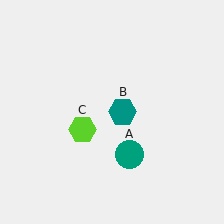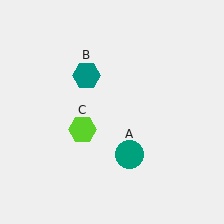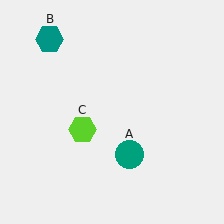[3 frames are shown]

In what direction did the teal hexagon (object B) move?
The teal hexagon (object B) moved up and to the left.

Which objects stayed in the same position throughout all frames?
Teal circle (object A) and lime hexagon (object C) remained stationary.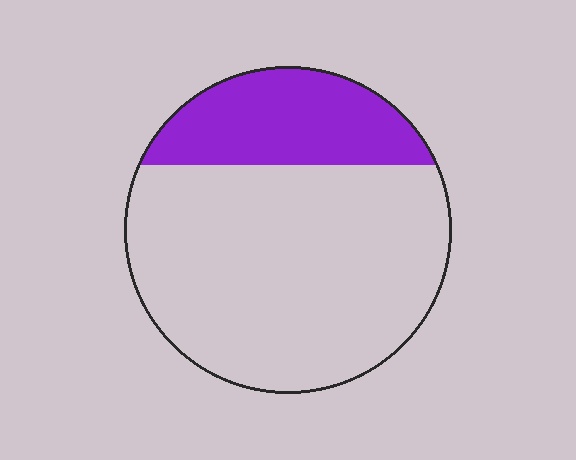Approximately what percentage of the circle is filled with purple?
Approximately 25%.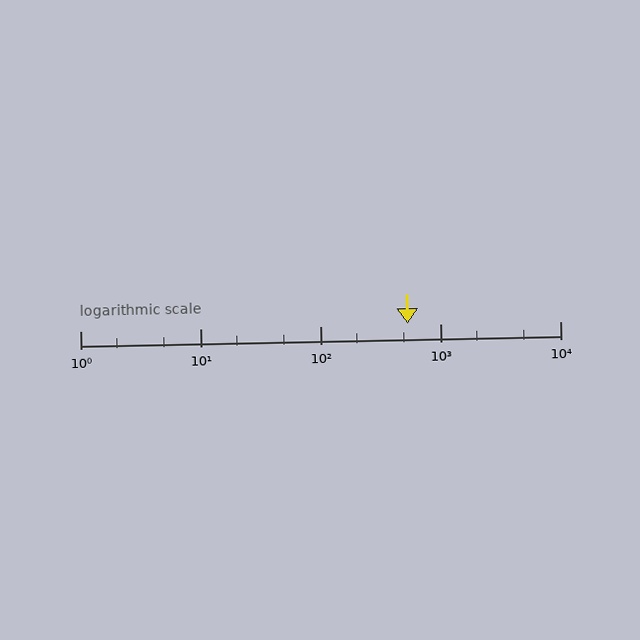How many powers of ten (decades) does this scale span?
The scale spans 4 decades, from 1 to 10000.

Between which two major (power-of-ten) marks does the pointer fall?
The pointer is between 100 and 1000.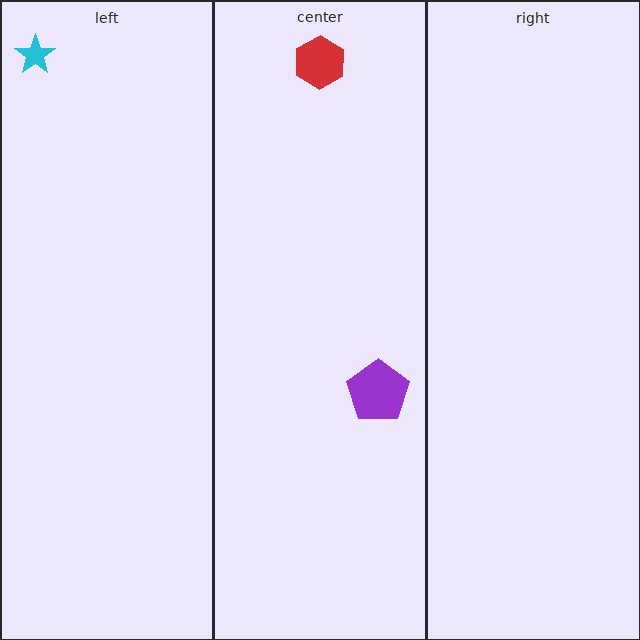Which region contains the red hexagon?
The center region.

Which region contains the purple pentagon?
The center region.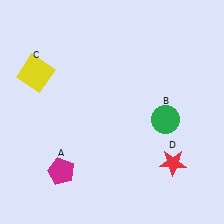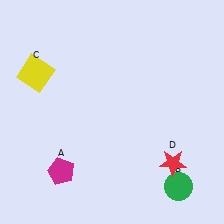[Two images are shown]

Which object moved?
The green circle (B) moved down.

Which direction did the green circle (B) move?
The green circle (B) moved down.